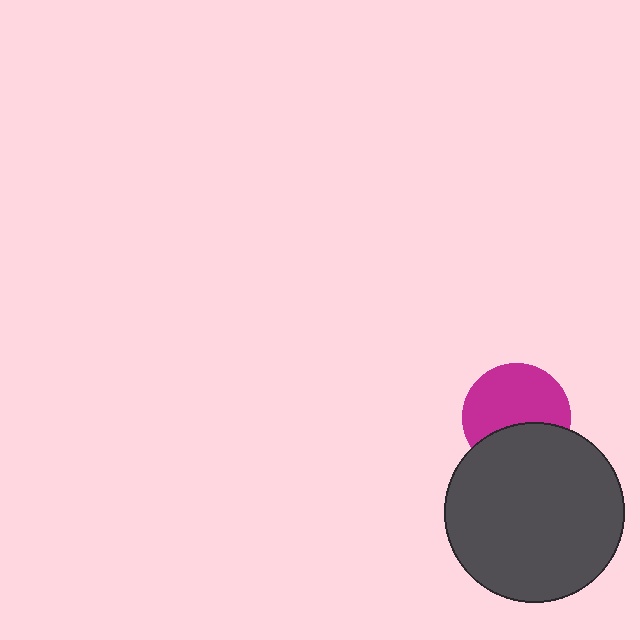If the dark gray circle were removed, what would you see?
You would see the complete magenta circle.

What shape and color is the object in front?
The object in front is a dark gray circle.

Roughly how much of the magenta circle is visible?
About half of it is visible (roughly 63%).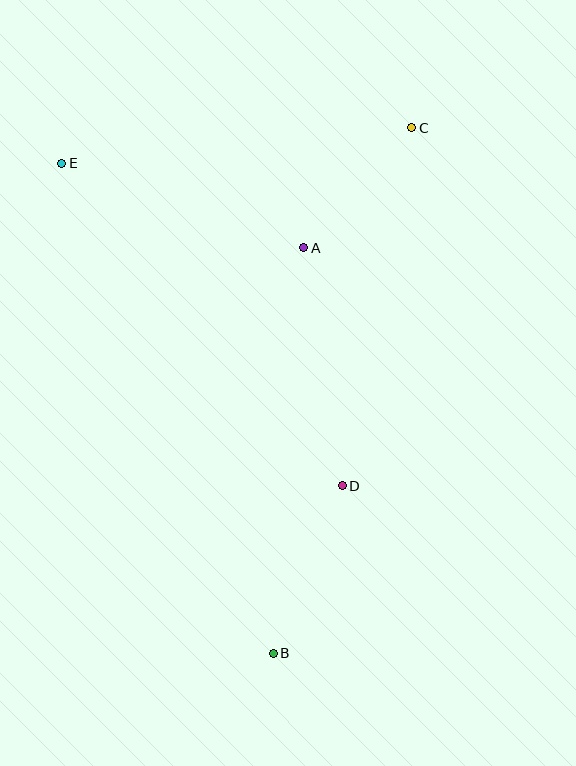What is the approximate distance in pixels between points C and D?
The distance between C and D is approximately 365 pixels.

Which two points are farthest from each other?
Points B and C are farthest from each other.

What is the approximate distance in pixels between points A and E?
The distance between A and E is approximately 256 pixels.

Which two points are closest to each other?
Points A and C are closest to each other.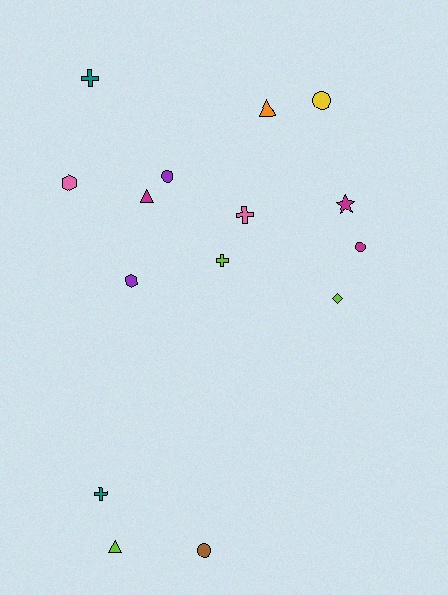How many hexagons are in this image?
There are 2 hexagons.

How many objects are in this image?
There are 15 objects.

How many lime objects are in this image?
There are 3 lime objects.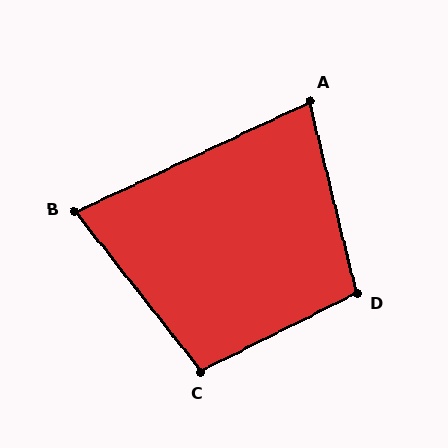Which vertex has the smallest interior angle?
B, at approximately 77 degrees.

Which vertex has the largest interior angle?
D, at approximately 103 degrees.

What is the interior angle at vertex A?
Approximately 79 degrees (acute).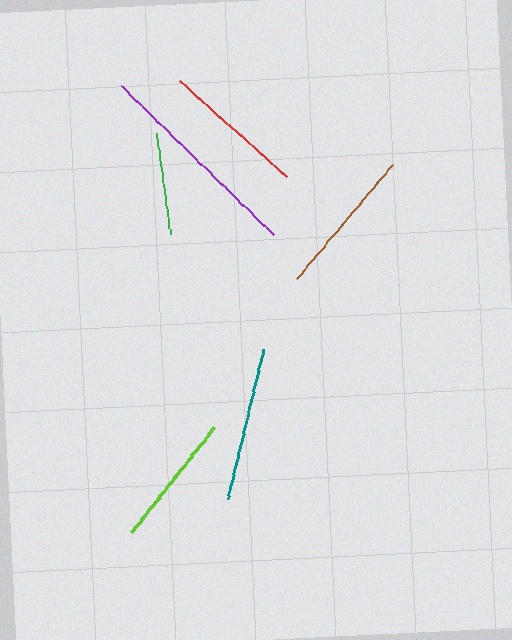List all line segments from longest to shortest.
From longest to shortest: purple, teal, brown, red, lime, green.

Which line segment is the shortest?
The green line is the shortest at approximately 103 pixels.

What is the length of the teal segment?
The teal segment is approximately 154 pixels long.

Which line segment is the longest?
The purple line is the longest at approximately 213 pixels.